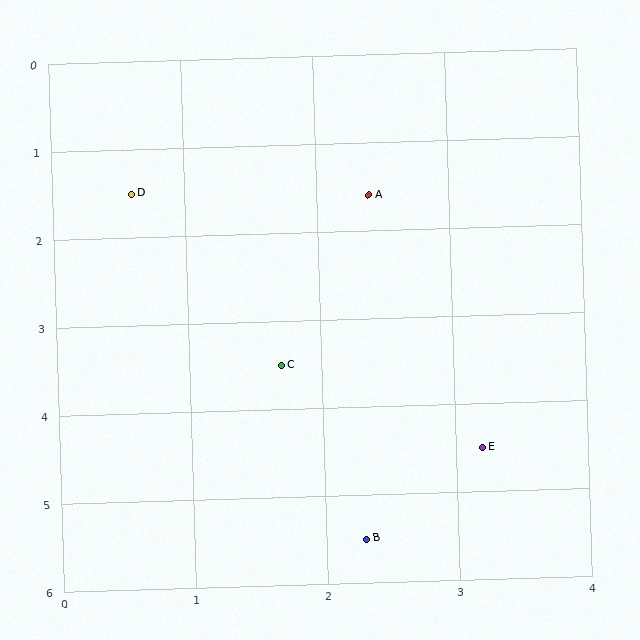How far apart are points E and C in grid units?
Points E and C are about 1.8 grid units apart.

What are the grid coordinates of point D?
Point D is at approximately (0.6, 1.5).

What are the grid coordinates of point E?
Point E is at approximately (3.2, 4.5).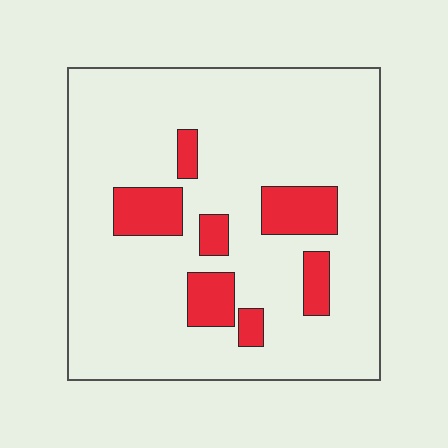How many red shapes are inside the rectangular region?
7.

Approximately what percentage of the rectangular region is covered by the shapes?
Approximately 15%.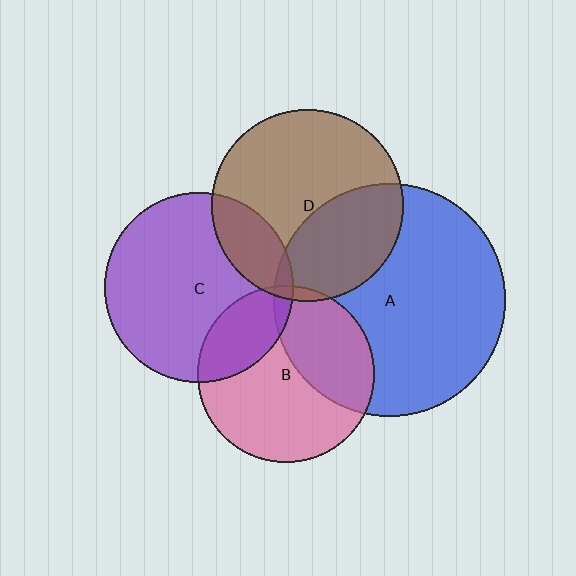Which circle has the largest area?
Circle A (blue).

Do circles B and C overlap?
Yes.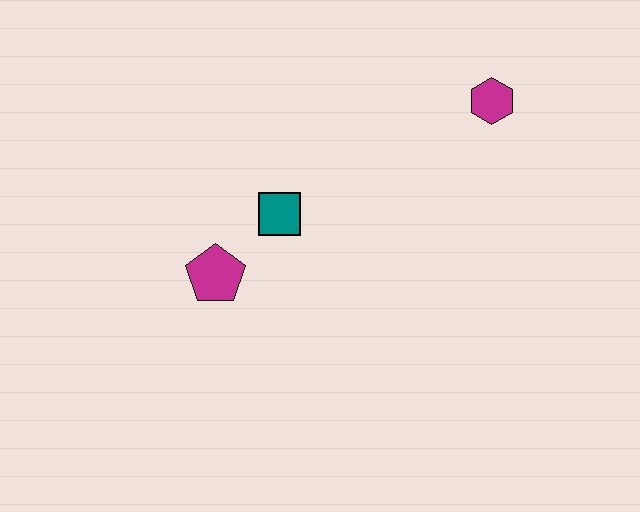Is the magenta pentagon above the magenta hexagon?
No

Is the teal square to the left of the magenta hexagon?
Yes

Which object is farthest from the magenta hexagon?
The magenta pentagon is farthest from the magenta hexagon.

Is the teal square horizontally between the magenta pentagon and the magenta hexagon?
Yes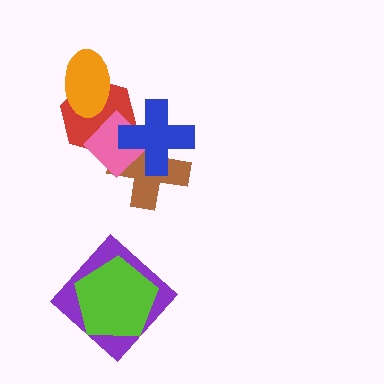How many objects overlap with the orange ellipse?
1 object overlaps with the orange ellipse.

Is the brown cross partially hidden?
Yes, it is partially covered by another shape.